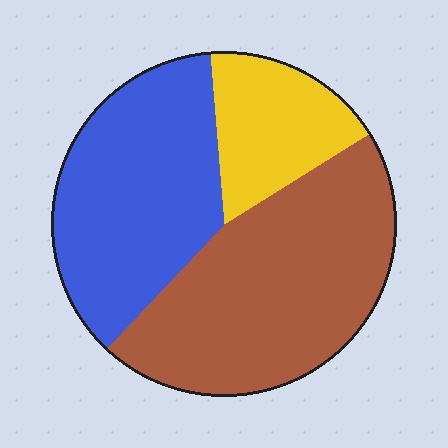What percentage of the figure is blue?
Blue covers 37% of the figure.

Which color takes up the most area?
Brown, at roughly 45%.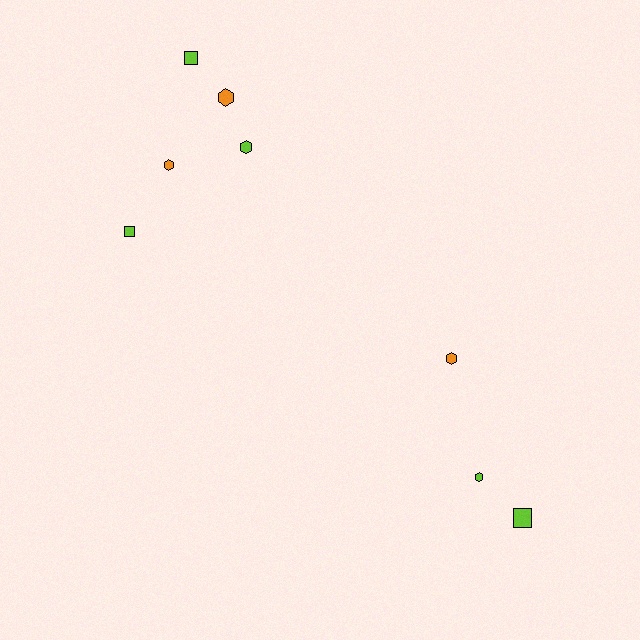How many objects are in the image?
There are 8 objects.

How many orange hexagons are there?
There are 3 orange hexagons.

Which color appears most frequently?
Lime, with 5 objects.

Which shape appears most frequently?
Hexagon, with 5 objects.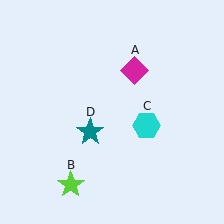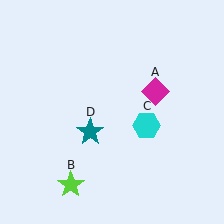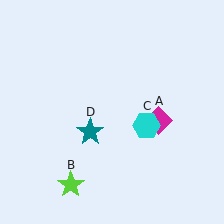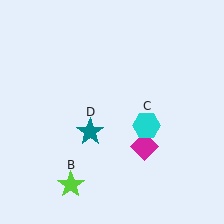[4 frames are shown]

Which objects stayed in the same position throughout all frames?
Lime star (object B) and cyan hexagon (object C) and teal star (object D) remained stationary.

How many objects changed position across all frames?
1 object changed position: magenta diamond (object A).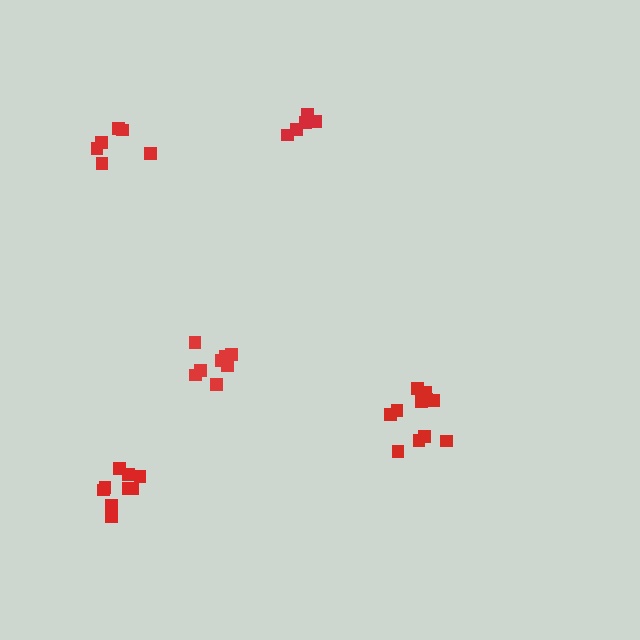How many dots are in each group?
Group 1: 8 dots, Group 2: 6 dots, Group 3: 11 dots, Group 4: 5 dots, Group 5: 9 dots (39 total).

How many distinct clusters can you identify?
There are 5 distinct clusters.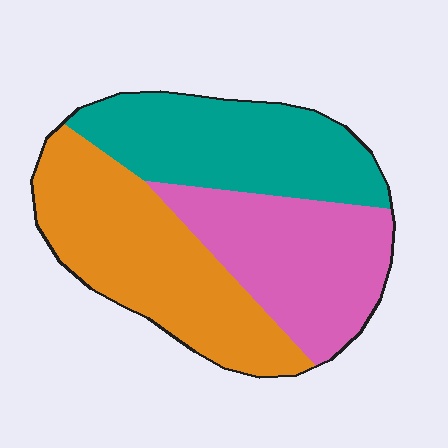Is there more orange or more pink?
Orange.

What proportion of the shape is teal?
Teal covers roughly 30% of the shape.